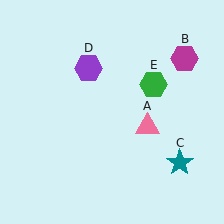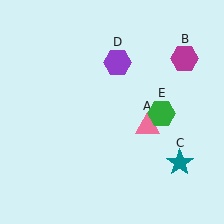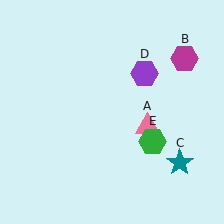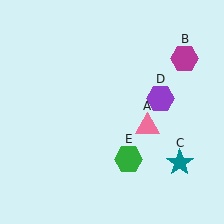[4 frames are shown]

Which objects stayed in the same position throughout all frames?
Pink triangle (object A) and magenta hexagon (object B) and teal star (object C) remained stationary.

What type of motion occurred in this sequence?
The purple hexagon (object D), green hexagon (object E) rotated clockwise around the center of the scene.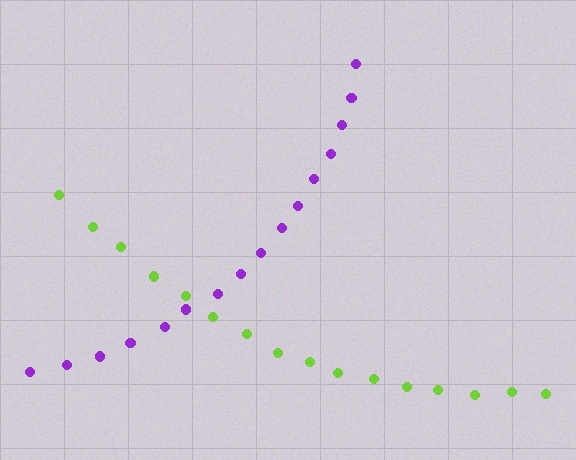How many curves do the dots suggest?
There are 2 distinct paths.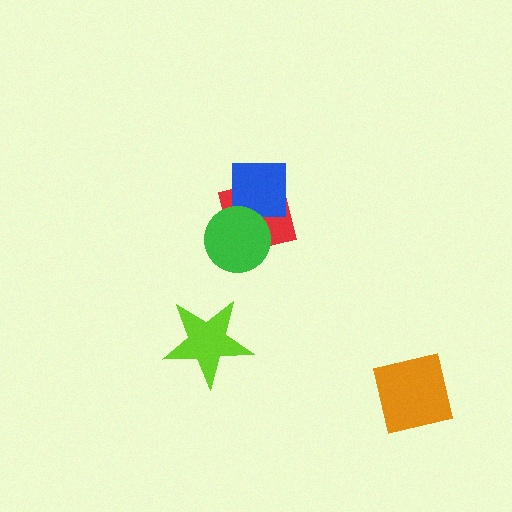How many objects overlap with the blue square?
1 object overlaps with the blue square.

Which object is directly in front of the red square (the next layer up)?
The blue square is directly in front of the red square.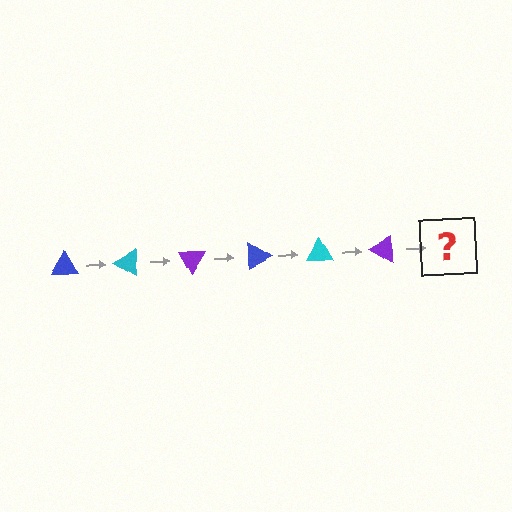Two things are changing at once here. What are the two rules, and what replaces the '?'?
The two rules are that it rotates 30 degrees each step and the color cycles through blue, cyan, and purple. The '?' should be a blue triangle, rotated 180 degrees from the start.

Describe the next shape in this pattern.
It should be a blue triangle, rotated 180 degrees from the start.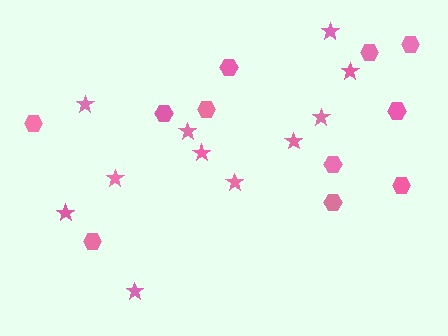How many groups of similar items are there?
There are 2 groups: one group of hexagons (11) and one group of stars (11).